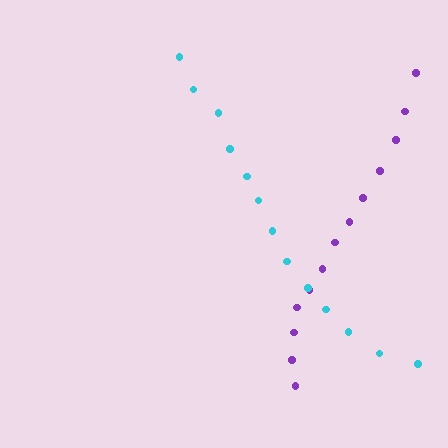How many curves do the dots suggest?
There are 2 distinct paths.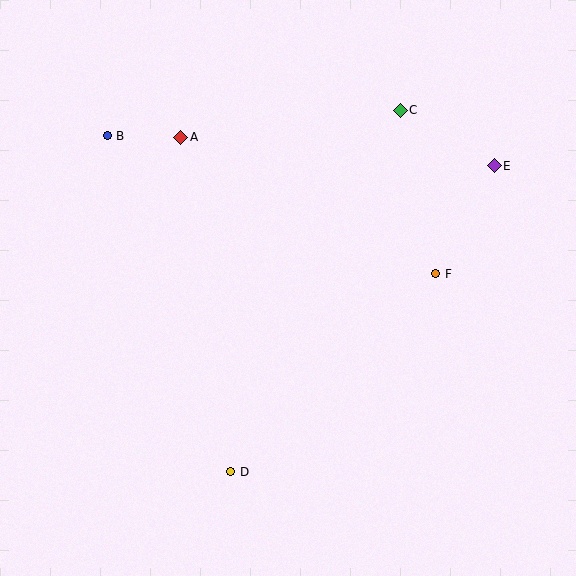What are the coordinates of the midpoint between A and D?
The midpoint between A and D is at (206, 305).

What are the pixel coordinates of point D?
Point D is at (231, 472).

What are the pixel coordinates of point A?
Point A is at (181, 137).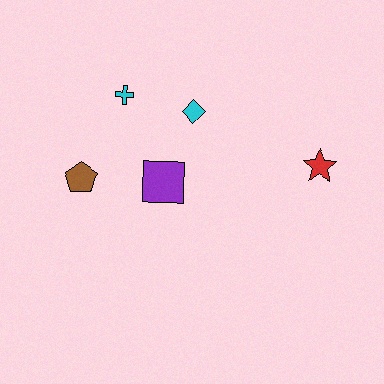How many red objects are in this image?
There is 1 red object.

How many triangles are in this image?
There are no triangles.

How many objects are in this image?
There are 5 objects.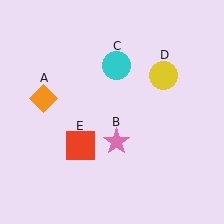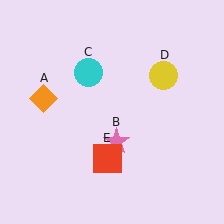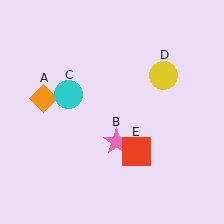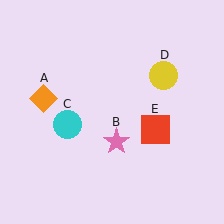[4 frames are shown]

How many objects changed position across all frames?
2 objects changed position: cyan circle (object C), red square (object E).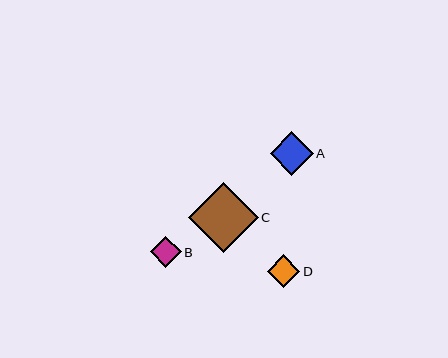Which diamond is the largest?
Diamond C is the largest with a size of approximately 70 pixels.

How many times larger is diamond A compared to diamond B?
Diamond A is approximately 1.4 times the size of diamond B.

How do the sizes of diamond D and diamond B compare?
Diamond D and diamond B are approximately the same size.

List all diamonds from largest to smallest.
From largest to smallest: C, A, D, B.